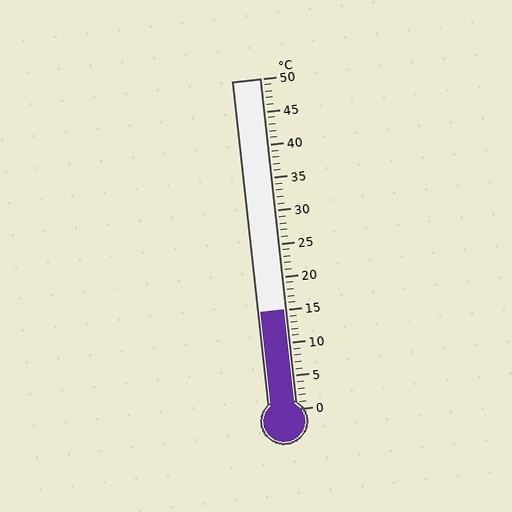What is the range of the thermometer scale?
The thermometer scale ranges from 0°C to 50°C.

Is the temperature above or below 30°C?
The temperature is below 30°C.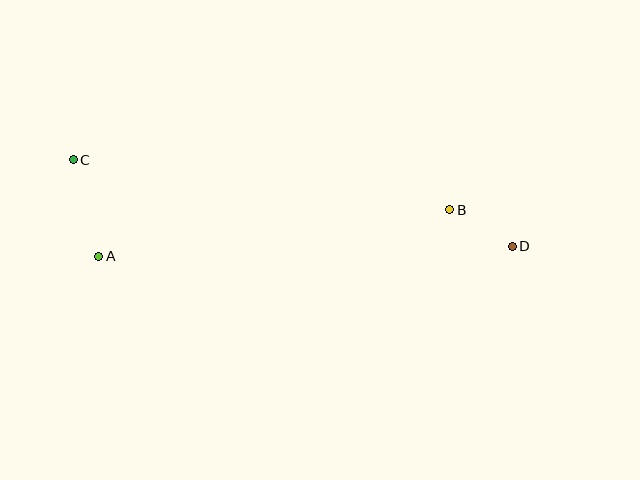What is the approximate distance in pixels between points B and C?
The distance between B and C is approximately 379 pixels.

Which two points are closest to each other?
Points B and D are closest to each other.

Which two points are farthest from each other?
Points C and D are farthest from each other.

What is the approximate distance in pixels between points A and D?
The distance between A and D is approximately 413 pixels.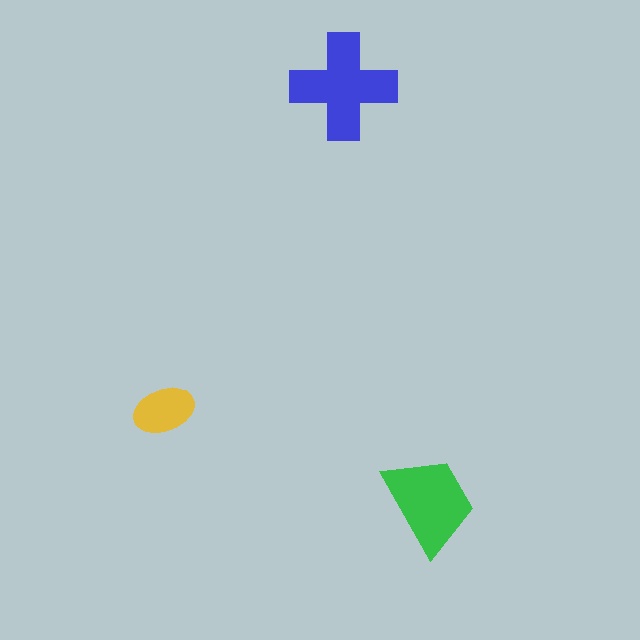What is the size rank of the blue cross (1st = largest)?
1st.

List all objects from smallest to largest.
The yellow ellipse, the green trapezoid, the blue cross.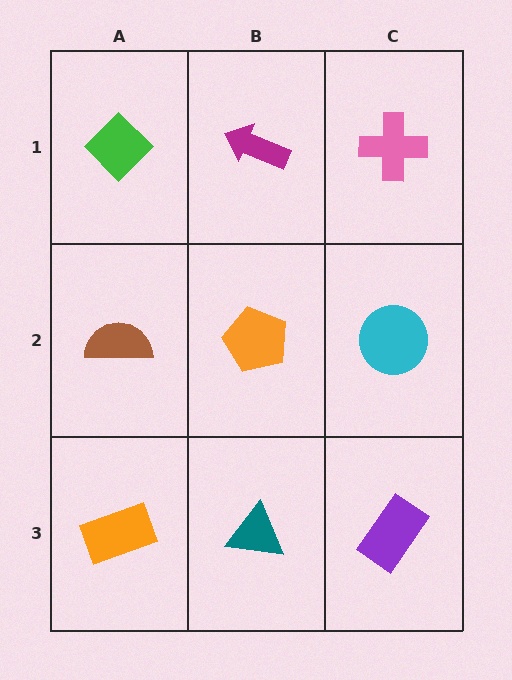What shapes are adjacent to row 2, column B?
A magenta arrow (row 1, column B), a teal triangle (row 3, column B), a brown semicircle (row 2, column A), a cyan circle (row 2, column C).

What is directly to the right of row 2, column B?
A cyan circle.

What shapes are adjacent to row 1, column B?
An orange pentagon (row 2, column B), a green diamond (row 1, column A), a pink cross (row 1, column C).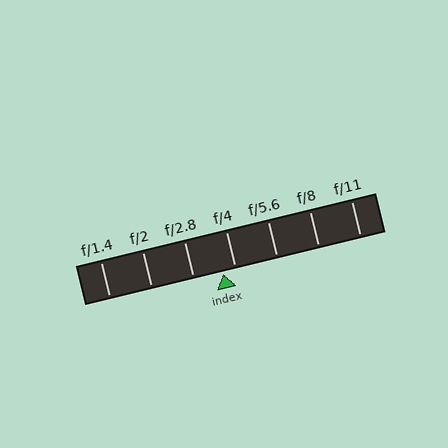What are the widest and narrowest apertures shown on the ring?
The widest aperture shown is f/1.4 and the narrowest is f/11.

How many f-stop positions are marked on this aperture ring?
There are 7 f-stop positions marked.